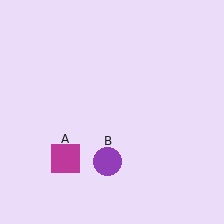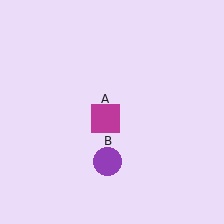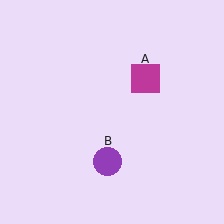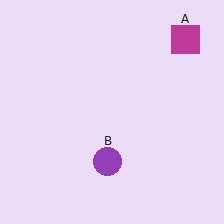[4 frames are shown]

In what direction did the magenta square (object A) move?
The magenta square (object A) moved up and to the right.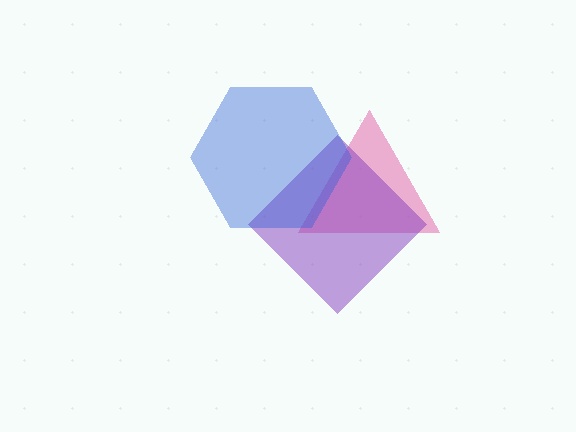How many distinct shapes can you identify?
There are 3 distinct shapes: a pink triangle, a purple diamond, a blue hexagon.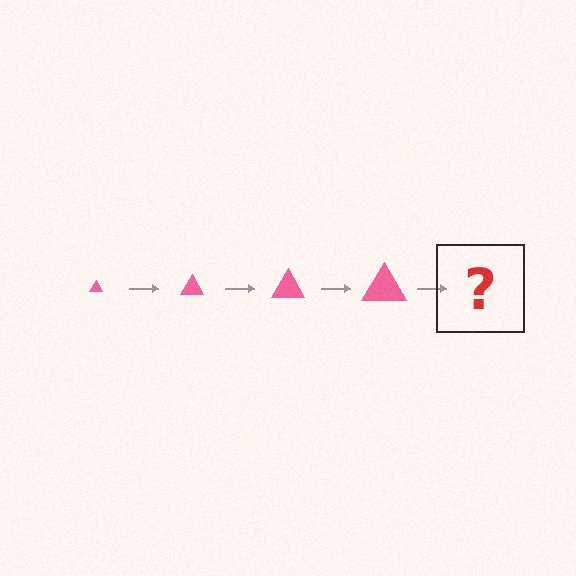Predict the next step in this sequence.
The next step is a pink triangle, larger than the previous one.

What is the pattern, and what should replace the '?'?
The pattern is that the triangle gets progressively larger each step. The '?' should be a pink triangle, larger than the previous one.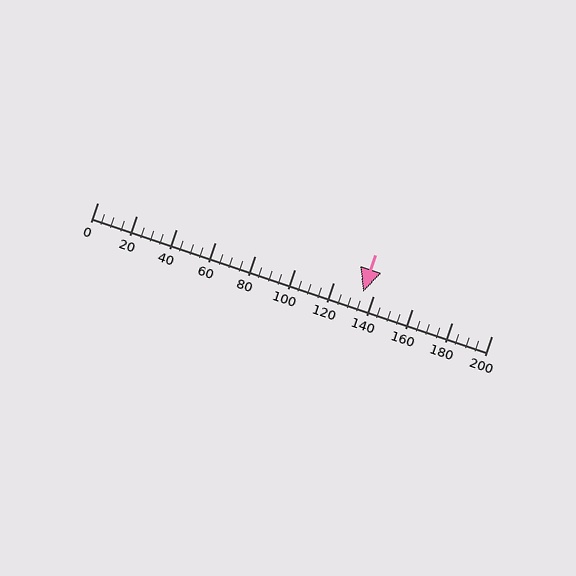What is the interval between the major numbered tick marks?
The major tick marks are spaced 20 units apart.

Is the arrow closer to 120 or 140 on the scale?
The arrow is closer to 140.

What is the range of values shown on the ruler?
The ruler shows values from 0 to 200.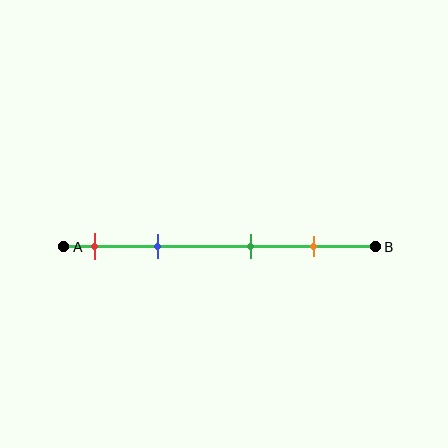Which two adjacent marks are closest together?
The red and blue marks are the closest adjacent pair.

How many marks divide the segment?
There are 4 marks dividing the segment.